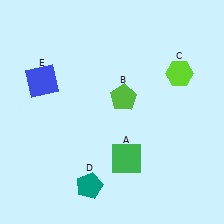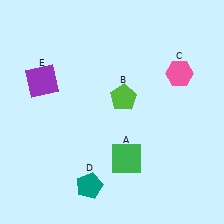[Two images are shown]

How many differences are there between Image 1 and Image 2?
There are 2 differences between the two images.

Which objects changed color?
C changed from lime to pink. E changed from blue to purple.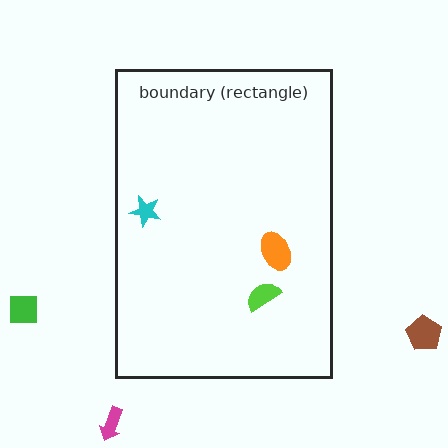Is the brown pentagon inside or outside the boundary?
Outside.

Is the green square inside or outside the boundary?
Outside.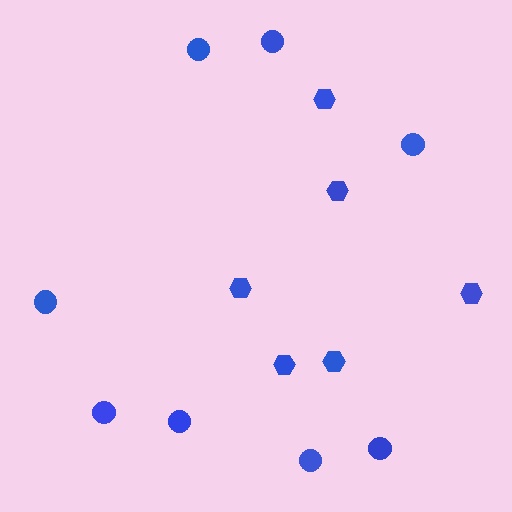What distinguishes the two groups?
There are 2 groups: one group of hexagons (6) and one group of circles (8).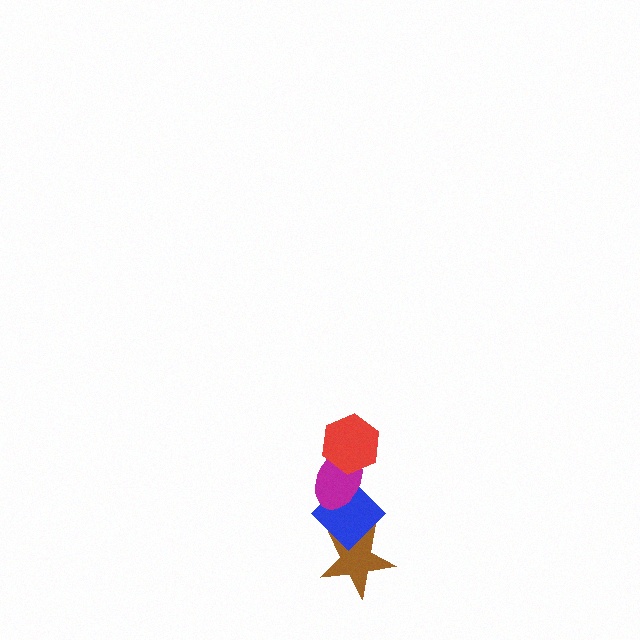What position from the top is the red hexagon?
The red hexagon is 1st from the top.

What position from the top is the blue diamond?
The blue diamond is 3rd from the top.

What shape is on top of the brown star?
The blue diamond is on top of the brown star.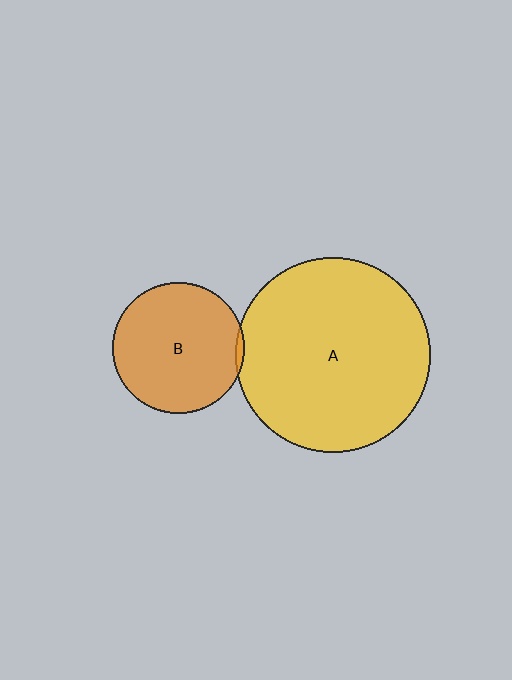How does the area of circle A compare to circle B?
Approximately 2.2 times.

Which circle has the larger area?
Circle A (yellow).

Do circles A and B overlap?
Yes.